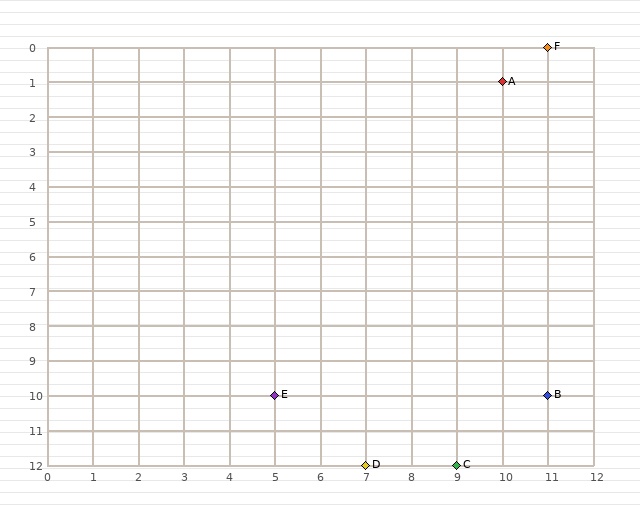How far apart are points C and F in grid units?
Points C and F are 2 columns and 12 rows apart (about 12.2 grid units diagonally).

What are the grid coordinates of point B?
Point B is at grid coordinates (11, 10).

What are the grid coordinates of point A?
Point A is at grid coordinates (10, 1).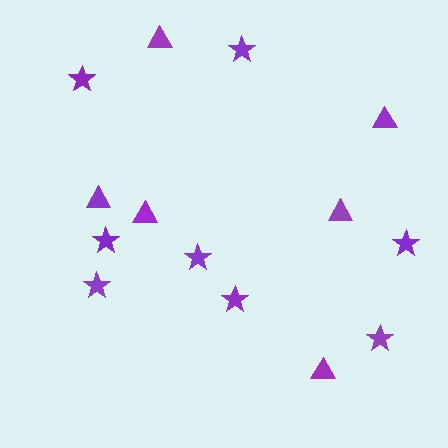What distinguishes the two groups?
There are 2 groups: one group of triangles (6) and one group of stars (8).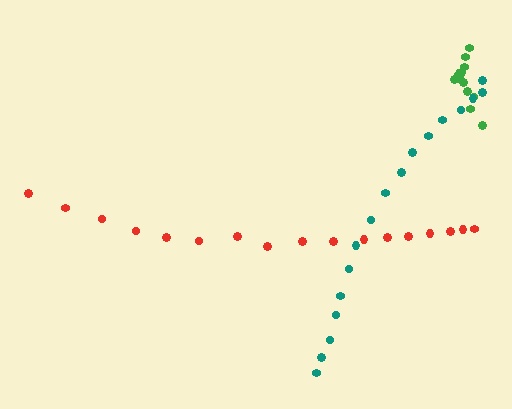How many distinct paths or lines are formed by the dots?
There are 3 distinct paths.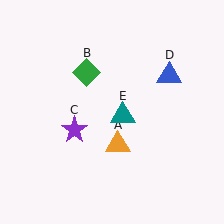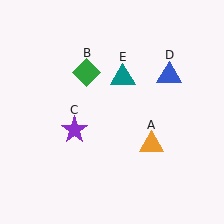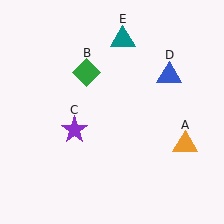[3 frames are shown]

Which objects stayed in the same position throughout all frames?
Green diamond (object B) and purple star (object C) and blue triangle (object D) remained stationary.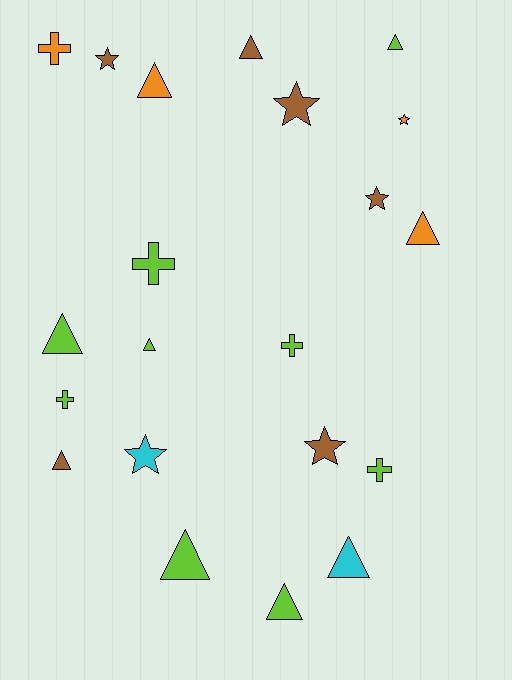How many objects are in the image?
There are 21 objects.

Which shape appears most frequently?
Triangle, with 10 objects.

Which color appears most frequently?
Lime, with 9 objects.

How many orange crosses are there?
There is 1 orange cross.